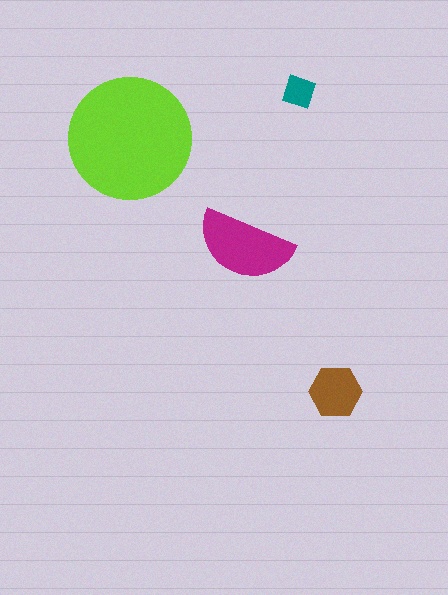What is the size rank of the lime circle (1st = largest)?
1st.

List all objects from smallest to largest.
The teal diamond, the brown hexagon, the magenta semicircle, the lime circle.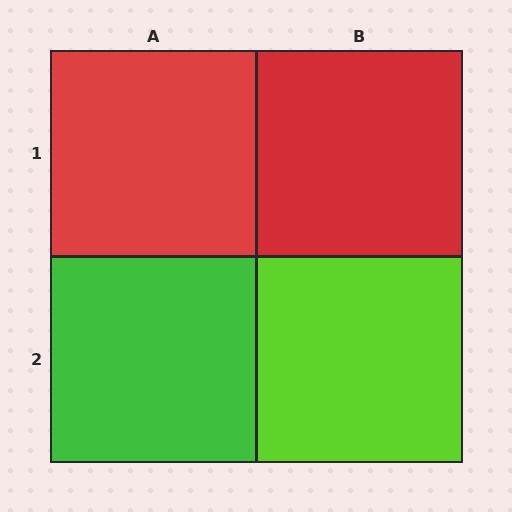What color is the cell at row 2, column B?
Lime.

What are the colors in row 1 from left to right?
Red, red.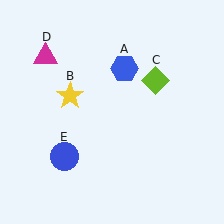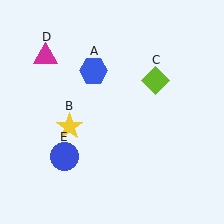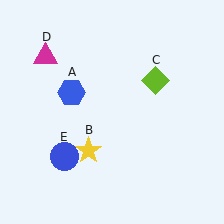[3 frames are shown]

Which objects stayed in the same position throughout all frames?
Lime diamond (object C) and magenta triangle (object D) and blue circle (object E) remained stationary.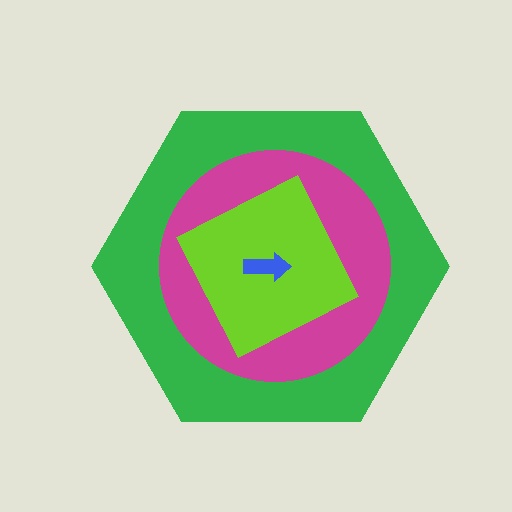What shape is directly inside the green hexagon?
The magenta circle.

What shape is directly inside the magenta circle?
The lime diamond.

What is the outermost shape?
The green hexagon.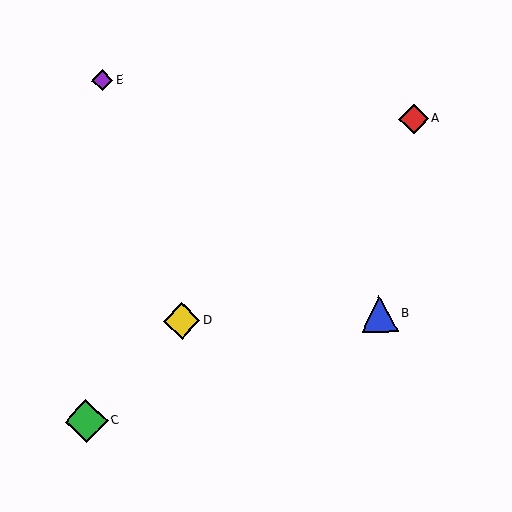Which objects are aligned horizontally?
Objects B, D are aligned horizontally.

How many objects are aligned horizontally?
2 objects (B, D) are aligned horizontally.